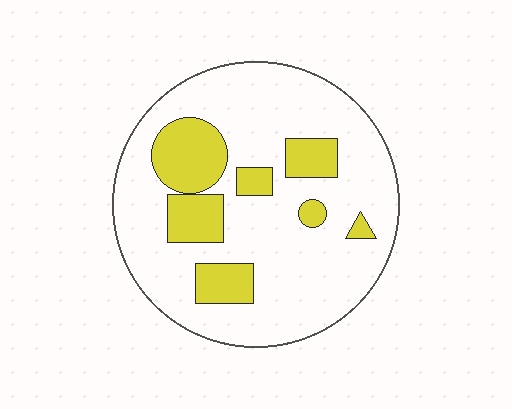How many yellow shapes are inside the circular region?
7.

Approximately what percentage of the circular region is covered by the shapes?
Approximately 20%.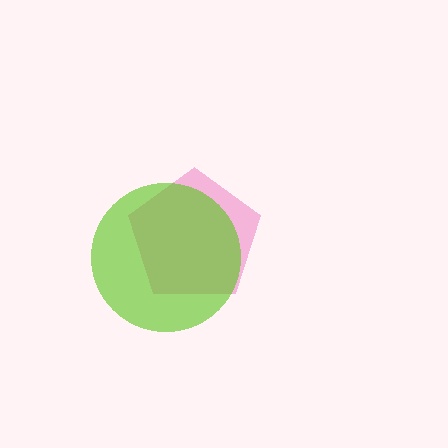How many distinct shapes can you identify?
There are 2 distinct shapes: a pink pentagon, a lime circle.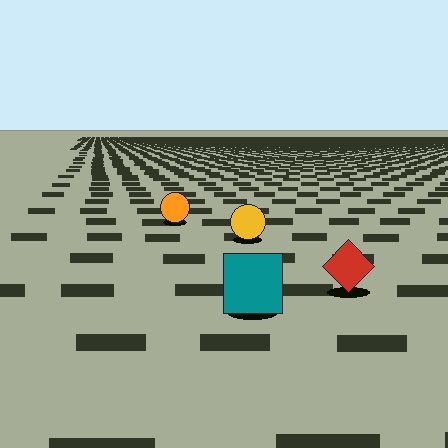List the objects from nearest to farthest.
From nearest to farthest: the teal square, the red diamond, the yellow circle, the orange circle.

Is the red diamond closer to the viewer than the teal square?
No. The teal square is closer — you can tell from the texture gradient: the ground texture is coarser near it.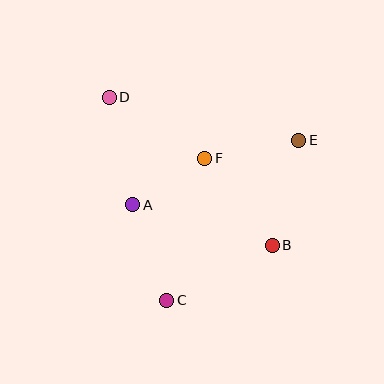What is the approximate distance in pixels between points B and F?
The distance between B and F is approximately 110 pixels.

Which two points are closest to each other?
Points A and F are closest to each other.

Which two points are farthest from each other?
Points B and D are farthest from each other.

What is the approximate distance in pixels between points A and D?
The distance between A and D is approximately 110 pixels.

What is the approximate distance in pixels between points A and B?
The distance between A and B is approximately 145 pixels.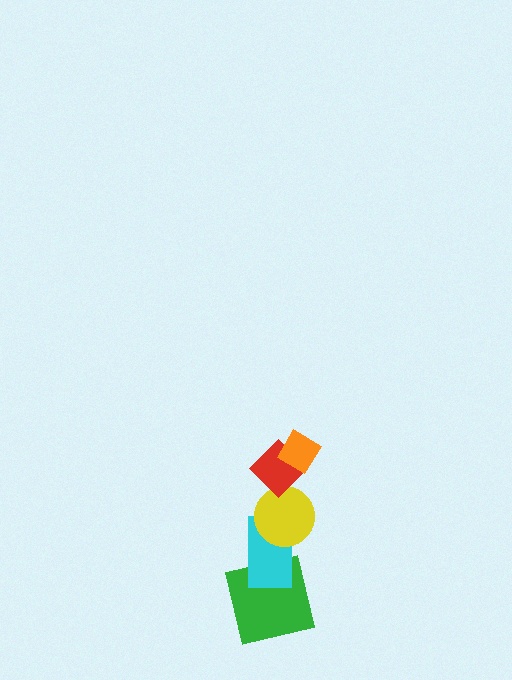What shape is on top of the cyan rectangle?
The yellow circle is on top of the cyan rectangle.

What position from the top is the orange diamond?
The orange diamond is 1st from the top.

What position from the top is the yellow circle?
The yellow circle is 3rd from the top.